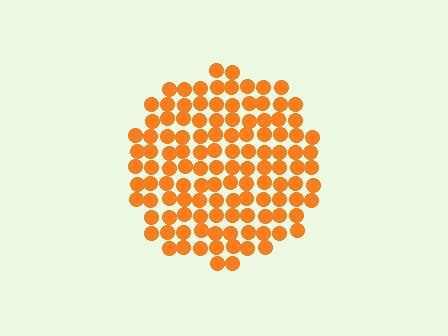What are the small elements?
The small elements are circles.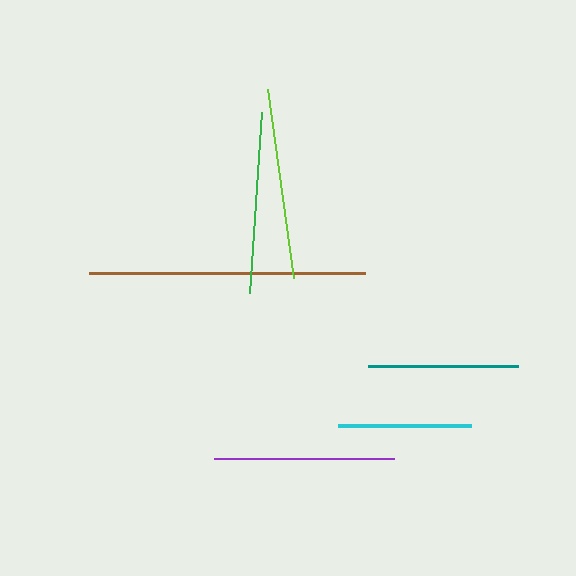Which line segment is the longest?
The brown line is the longest at approximately 275 pixels.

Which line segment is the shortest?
The cyan line is the shortest at approximately 134 pixels.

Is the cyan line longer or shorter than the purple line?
The purple line is longer than the cyan line.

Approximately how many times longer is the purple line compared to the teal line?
The purple line is approximately 1.2 times the length of the teal line.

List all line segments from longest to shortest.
From longest to shortest: brown, lime, green, purple, teal, cyan.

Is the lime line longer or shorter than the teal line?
The lime line is longer than the teal line.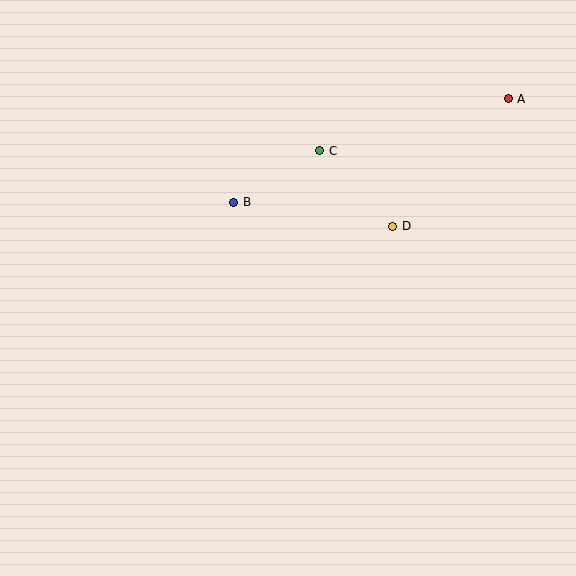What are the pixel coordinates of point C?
Point C is at (320, 151).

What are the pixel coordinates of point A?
Point A is at (508, 99).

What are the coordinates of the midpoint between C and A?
The midpoint between C and A is at (414, 125).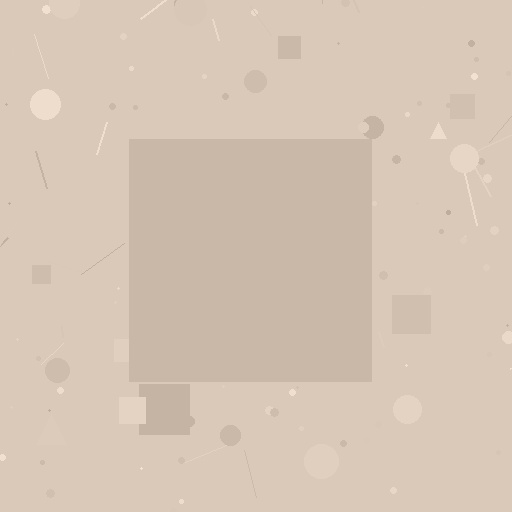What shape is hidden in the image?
A square is hidden in the image.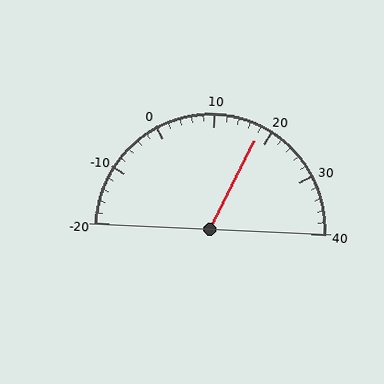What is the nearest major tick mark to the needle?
The nearest major tick mark is 20.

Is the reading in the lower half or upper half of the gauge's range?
The reading is in the upper half of the range (-20 to 40).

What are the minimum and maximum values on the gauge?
The gauge ranges from -20 to 40.